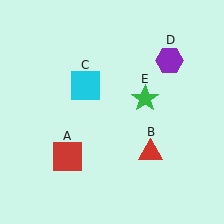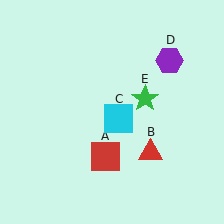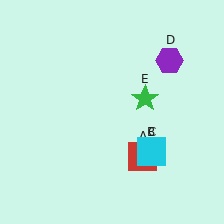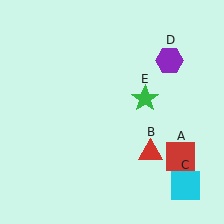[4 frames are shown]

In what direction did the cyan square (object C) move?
The cyan square (object C) moved down and to the right.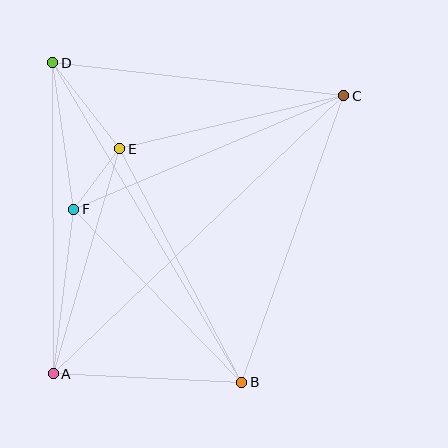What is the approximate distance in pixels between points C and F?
The distance between C and F is approximately 293 pixels.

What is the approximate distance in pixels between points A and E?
The distance between A and E is approximately 235 pixels.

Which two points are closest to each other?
Points E and F are closest to each other.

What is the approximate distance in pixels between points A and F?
The distance between A and F is approximately 166 pixels.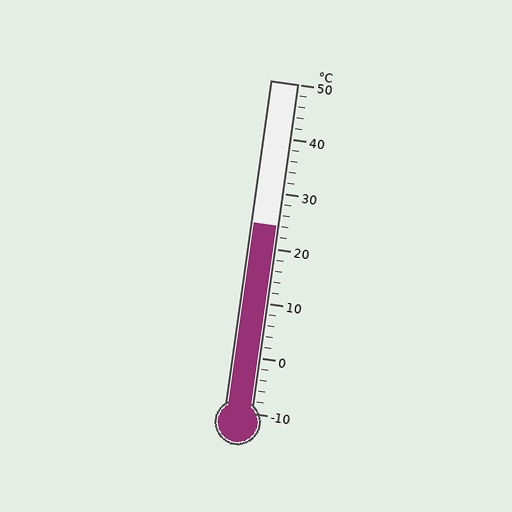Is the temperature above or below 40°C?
The temperature is below 40°C.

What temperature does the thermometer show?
The thermometer shows approximately 24°C.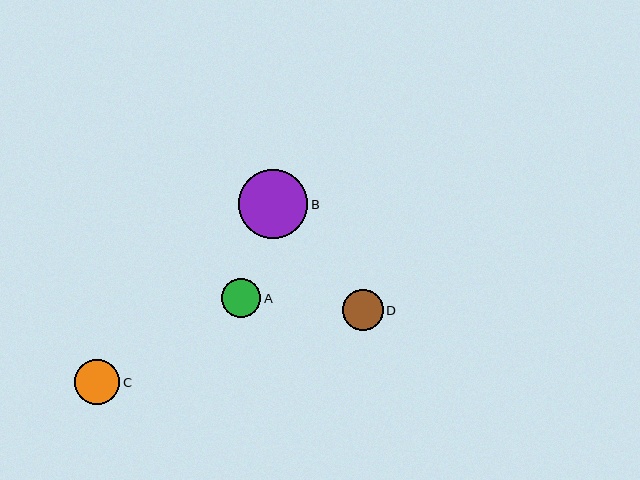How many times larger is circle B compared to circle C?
Circle B is approximately 1.5 times the size of circle C.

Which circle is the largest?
Circle B is the largest with a size of approximately 69 pixels.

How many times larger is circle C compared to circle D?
Circle C is approximately 1.1 times the size of circle D.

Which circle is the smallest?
Circle A is the smallest with a size of approximately 39 pixels.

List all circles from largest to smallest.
From largest to smallest: B, C, D, A.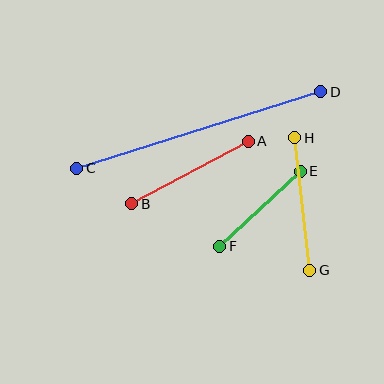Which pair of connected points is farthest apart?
Points C and D are farthest apart.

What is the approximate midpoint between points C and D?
The midpoint is at approximately (199, 130) pixels.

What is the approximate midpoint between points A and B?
The midpoint is at approximately (190, 173) pixels.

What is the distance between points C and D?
The distance is approximately 256 pixels.